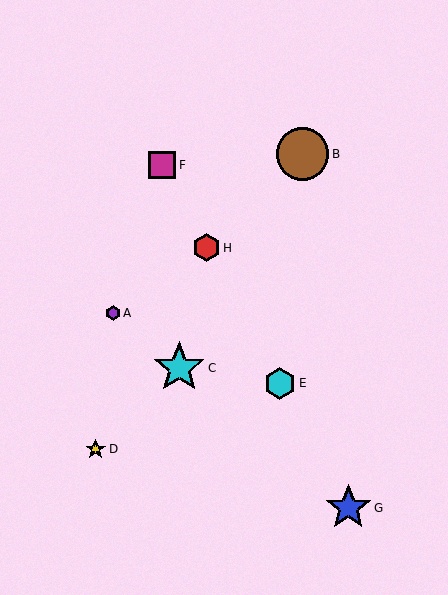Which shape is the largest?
The brown circle (labeled B) is the largest.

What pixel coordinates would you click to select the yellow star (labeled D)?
Click at (96, 449) to select the yellow star D.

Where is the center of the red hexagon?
The center of the red hexagon is at (206, 248).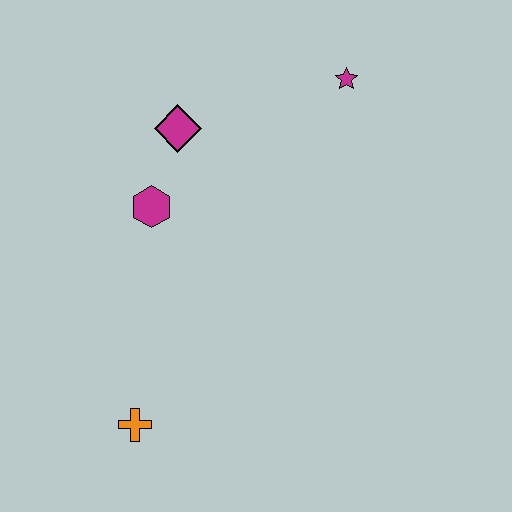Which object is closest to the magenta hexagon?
The magenta diamond is closest to the magenta hexagon.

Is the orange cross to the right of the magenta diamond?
No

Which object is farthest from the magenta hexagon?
The magenta star is farthest from the magenta hexagon.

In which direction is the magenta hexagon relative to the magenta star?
The magenta hexagon is to the left of the magenta star.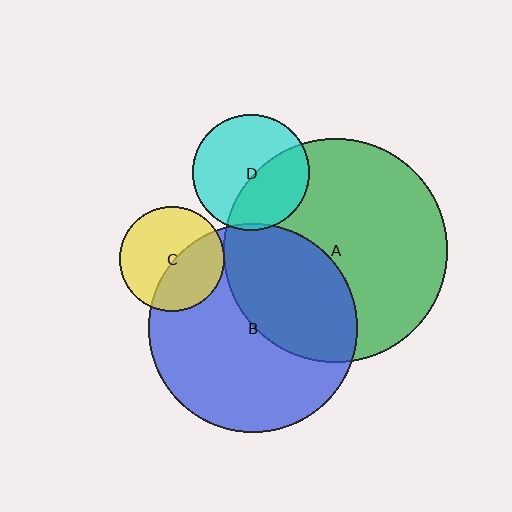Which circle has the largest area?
Circle A (green).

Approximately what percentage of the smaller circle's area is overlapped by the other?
Approximately 5%.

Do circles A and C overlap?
Yes.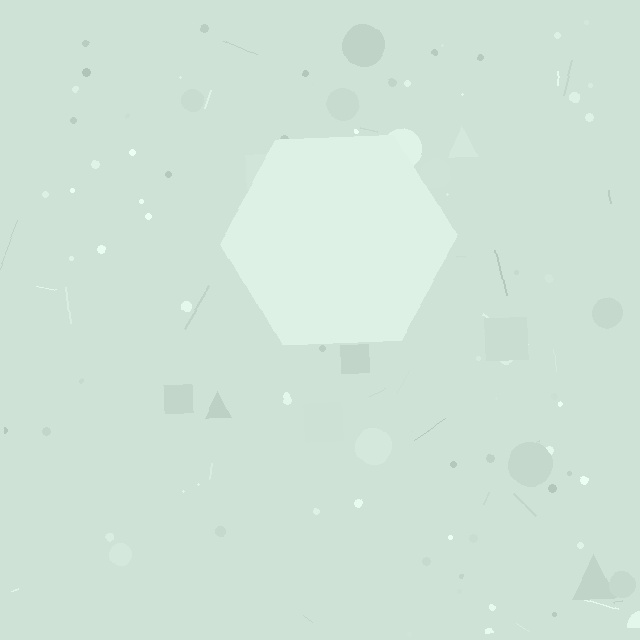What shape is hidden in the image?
A hexagon is hidden in the image.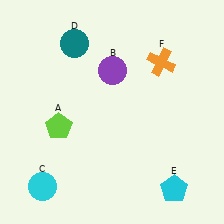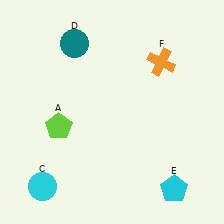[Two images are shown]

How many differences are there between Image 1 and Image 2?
There is 1 difference between the two images.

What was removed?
The purple circle (B) was removed in Image 2.